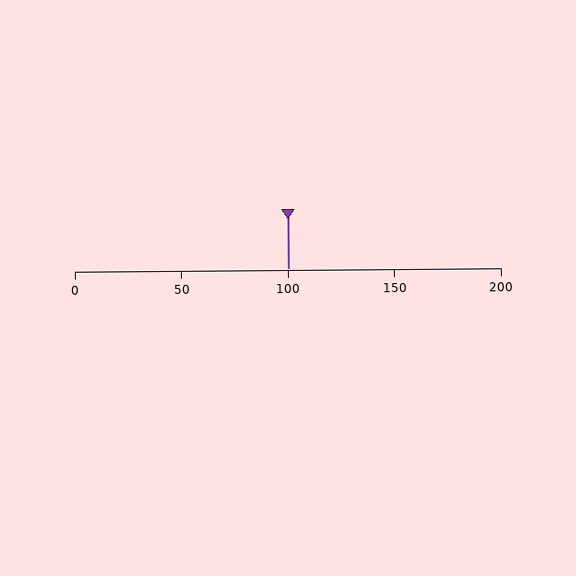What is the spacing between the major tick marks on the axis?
The major ticks are spaced 50 apart.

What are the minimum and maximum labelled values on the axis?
The axis runs from 0 to 200.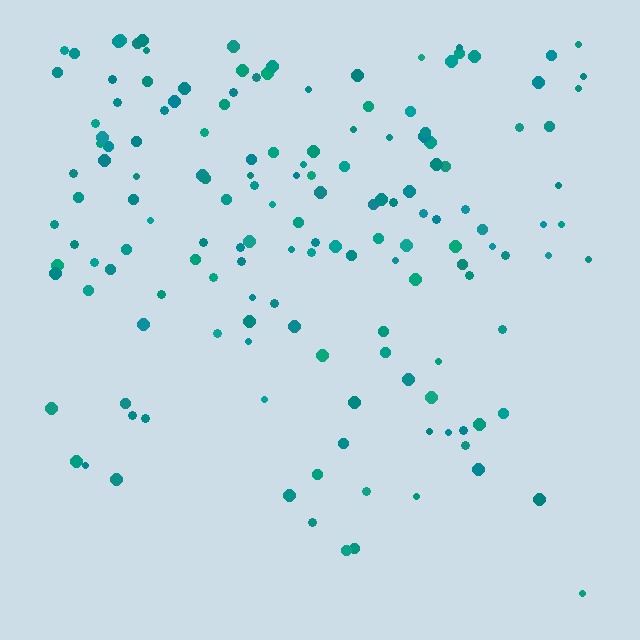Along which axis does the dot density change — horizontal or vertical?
Vertical.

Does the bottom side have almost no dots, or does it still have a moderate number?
Still a moderate number, just noticeably fewer than the top.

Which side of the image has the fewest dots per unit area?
The bottom.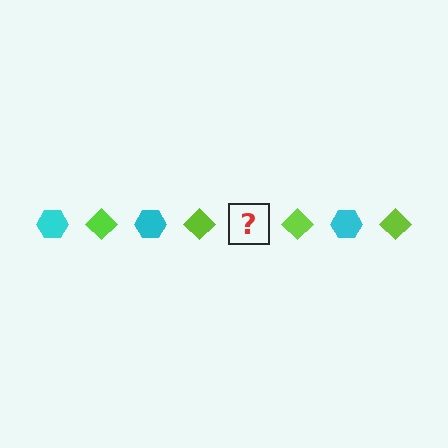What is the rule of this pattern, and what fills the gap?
The rule is that the pattern alternates between cyan hexagon and lime diamond. The gap should be filled with a cyan hexagon.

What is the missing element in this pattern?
The missing element is a cyan hexagon.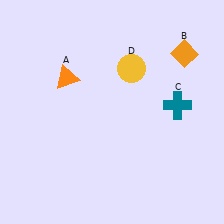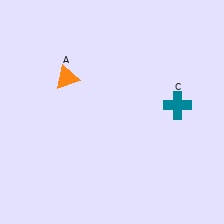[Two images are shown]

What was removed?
The yellow circle (D), the orange diamond (B) were removed in Image 2.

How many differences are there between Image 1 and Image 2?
There are 2 differences between the two images.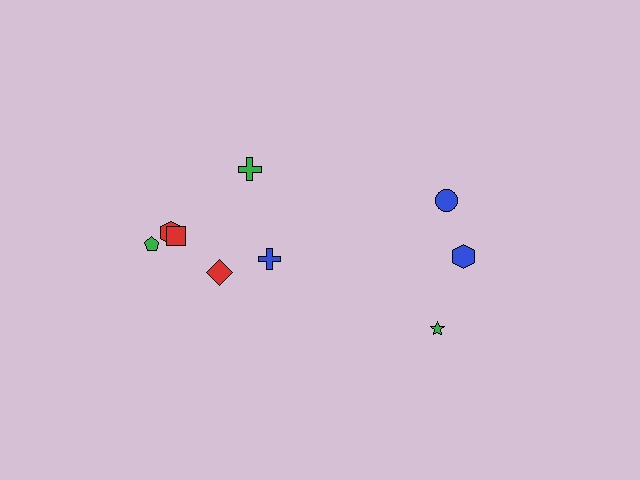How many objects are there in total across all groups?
There are 9 objects.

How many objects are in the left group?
There are 6 objects.